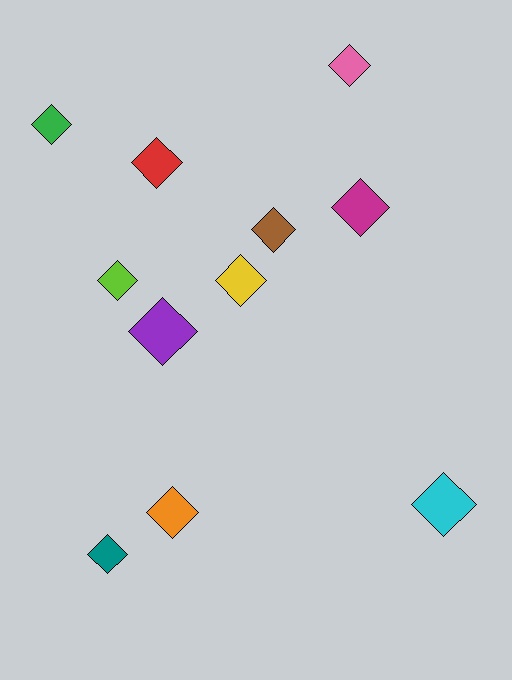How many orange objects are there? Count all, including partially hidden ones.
There is 1 orange object.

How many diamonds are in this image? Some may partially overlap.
There are 11 diamonds.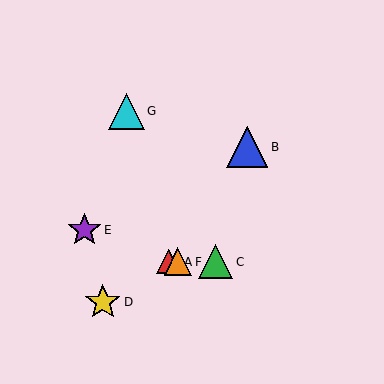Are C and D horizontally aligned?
No, C is at y≈262 and D is at y≈302.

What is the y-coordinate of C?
Object C is at y≈262.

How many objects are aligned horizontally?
3 objects (A, C, F) are aligned horizontally.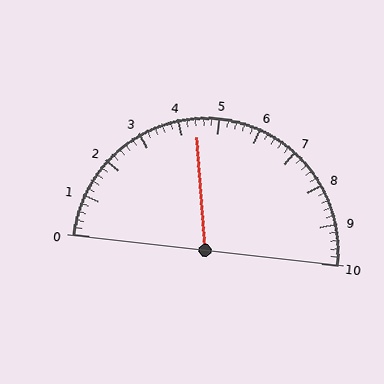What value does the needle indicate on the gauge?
The needle indicates approximately 4.4.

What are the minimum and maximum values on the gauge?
The gauge ranges from 0 to 10.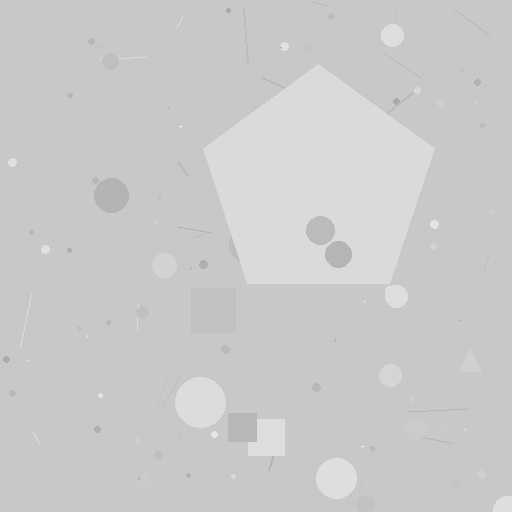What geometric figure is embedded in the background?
A pentagon is embedded in the background.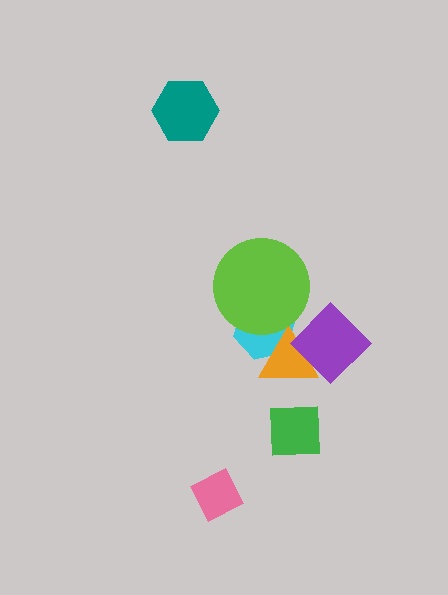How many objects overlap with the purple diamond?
1 object overlaps with the purple diamond.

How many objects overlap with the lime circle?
1 object overlaps with the lime circle.